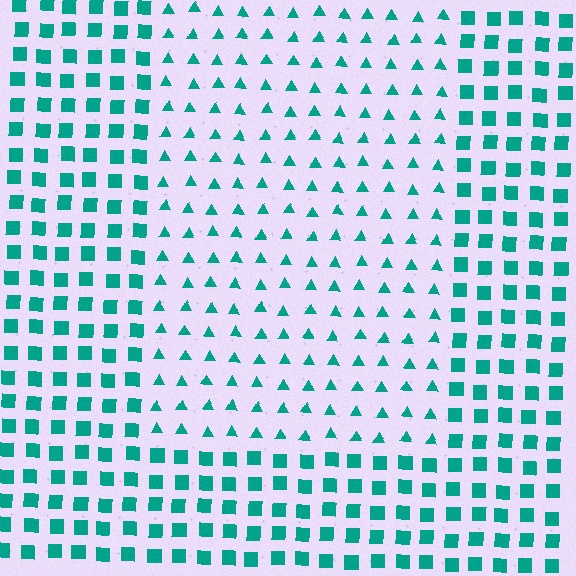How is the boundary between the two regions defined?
The boundary is defined by a change in element shape: triangles inside vs. squares outside. All elements share the same color and spacing.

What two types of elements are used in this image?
The image uses triangles inside the rectangle region and squares outside it.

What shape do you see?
I see a rectangle.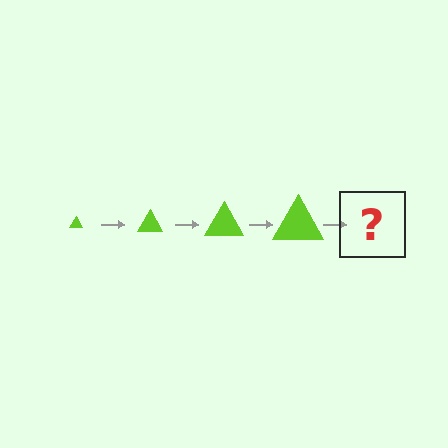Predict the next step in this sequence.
The next step is a lime triangle, larger than the previous one.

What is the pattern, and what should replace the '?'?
The pattern is that the triangle gets progressively larger each step. The '?' should be a lime triangle, larger than the previous one.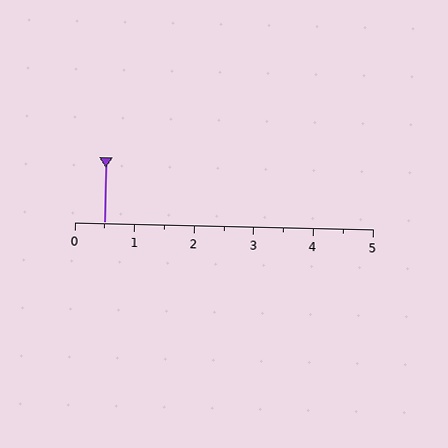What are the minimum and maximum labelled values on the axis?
The axis runs from 0 to 5.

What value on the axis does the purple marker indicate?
The marker indicates approximately 0.5.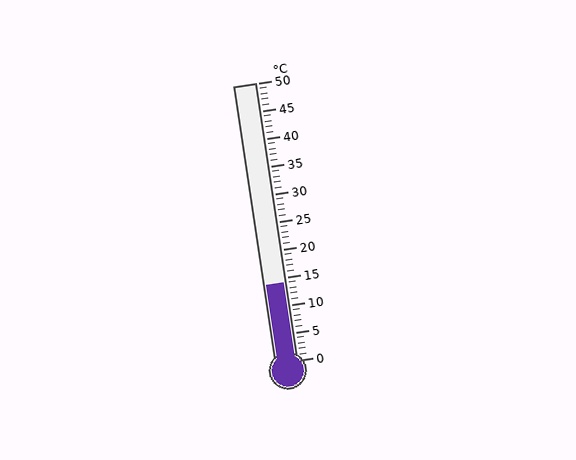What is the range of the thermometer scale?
The thermometer scale ranges from 0°C to 50°C.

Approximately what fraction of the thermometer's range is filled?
The thermometer is filled to approximately 30% of its range.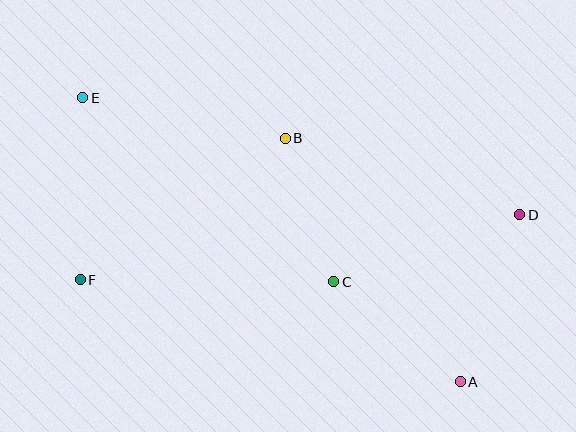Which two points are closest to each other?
Points B and C are closest to each other.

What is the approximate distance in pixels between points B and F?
The distance between B and F is approximately 249 pixels.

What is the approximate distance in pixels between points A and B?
The distance between A and B is approximately 300 pixels.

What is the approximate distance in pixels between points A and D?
The distance between A and D is approximately 177 pixels.